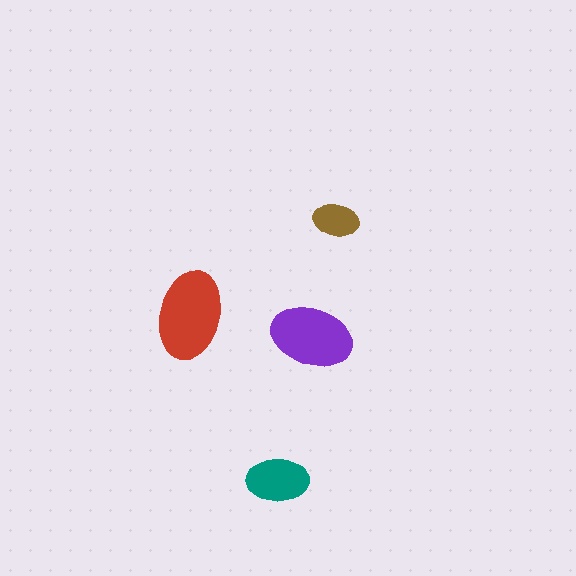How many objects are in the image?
There are 4 objects in the image.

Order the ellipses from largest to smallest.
the red one, the purple one, the teal one, the brown one.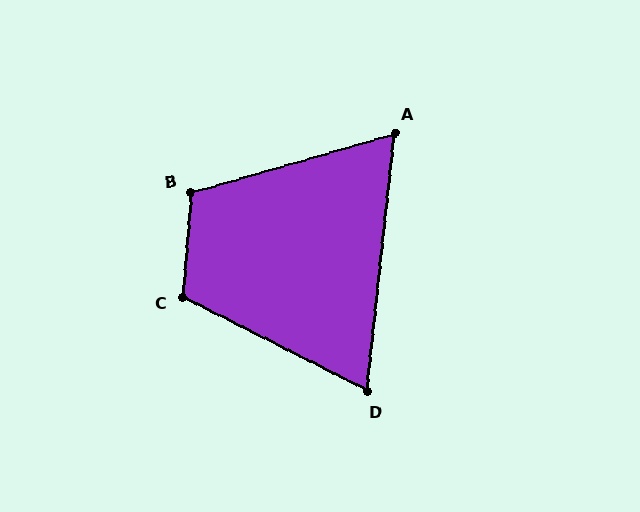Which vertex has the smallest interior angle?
A, at approximately 68 degrees.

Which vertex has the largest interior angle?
C, at approximately 112 degrees.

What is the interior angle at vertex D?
Approximately 69 degrees (acute).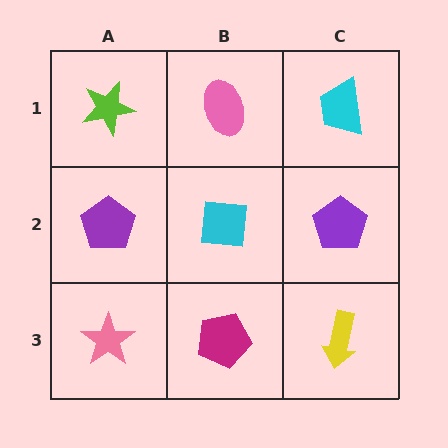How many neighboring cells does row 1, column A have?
2.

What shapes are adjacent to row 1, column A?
A purple pentagon (row 2, column A), a pink ellipse (row 1, column B).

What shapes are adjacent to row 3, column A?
A purple pentagon (row 2, column A), a magenta pentagon (row 3, column B).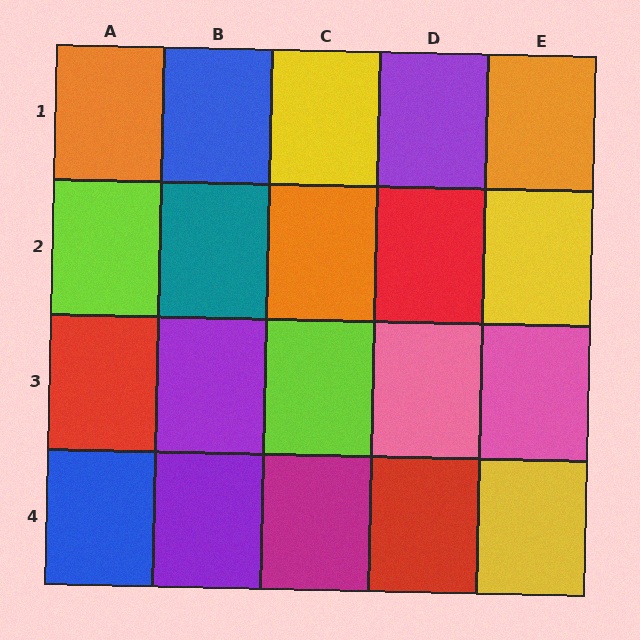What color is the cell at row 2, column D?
Red.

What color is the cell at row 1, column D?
Purple.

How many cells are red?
3 cells are red.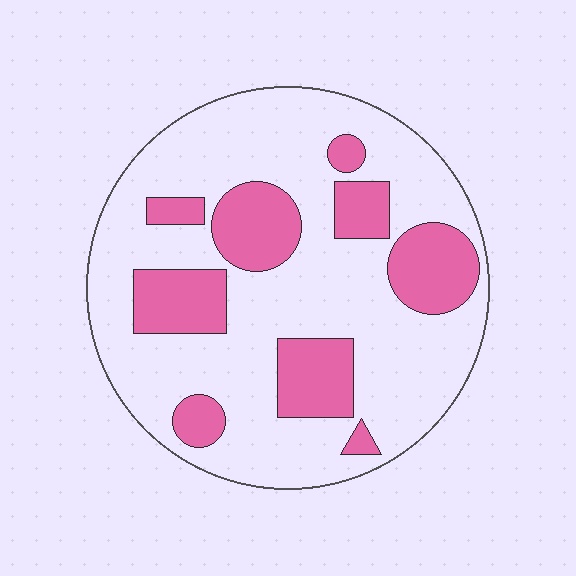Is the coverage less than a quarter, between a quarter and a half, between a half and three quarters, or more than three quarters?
Between a quarter and a half.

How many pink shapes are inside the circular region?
9.